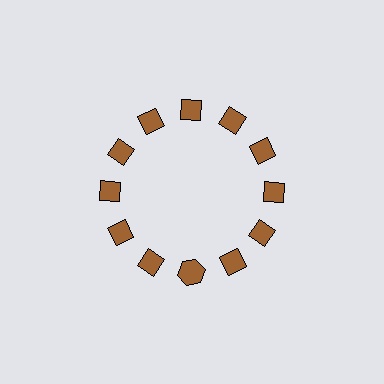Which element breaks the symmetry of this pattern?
The brown hexagon at roughly the 6 o'clock position breaks the symmetry. All other shapes are brown diamonds.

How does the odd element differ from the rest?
It has a different shape: hexagon instead of diamond.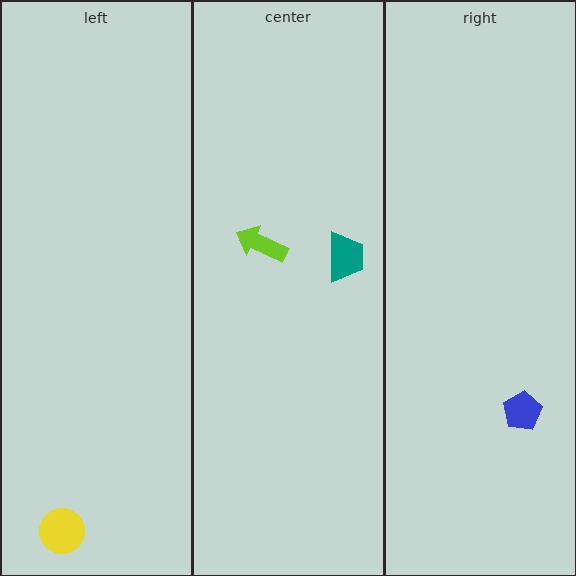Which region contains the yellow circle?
The left region.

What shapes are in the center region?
The teal trapezoid, the lime arrow.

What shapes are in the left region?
The yellow circle.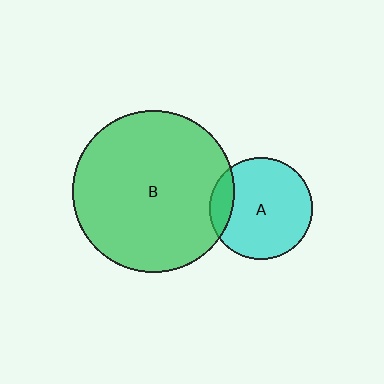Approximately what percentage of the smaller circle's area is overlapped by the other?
Approximately 15%.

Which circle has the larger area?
Circle B (green).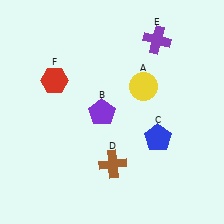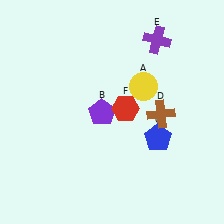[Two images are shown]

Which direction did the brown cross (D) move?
The brown cross (D) moved up.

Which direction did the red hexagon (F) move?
The red hexagon (F) moved right.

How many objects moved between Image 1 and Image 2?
2 objects moved between the two images.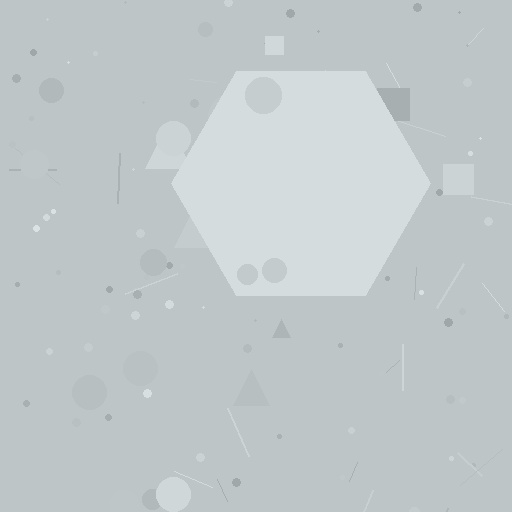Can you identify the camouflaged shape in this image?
The camouflaged shape is a hexagon.